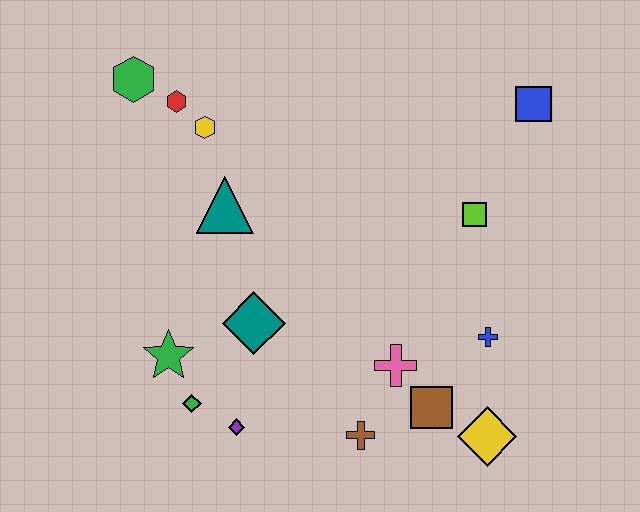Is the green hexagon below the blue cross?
No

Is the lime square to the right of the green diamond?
Yes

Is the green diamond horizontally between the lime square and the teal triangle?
No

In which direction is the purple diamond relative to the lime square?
The purple diamond is to the left of the lime square.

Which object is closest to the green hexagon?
The red hexagon is closest to the green hexagon.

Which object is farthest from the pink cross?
The green hexagon is farthest from the pink cross.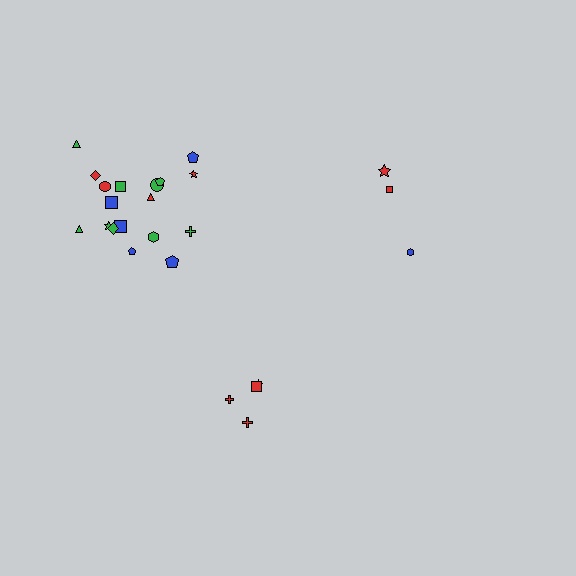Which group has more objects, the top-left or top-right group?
The top-left group.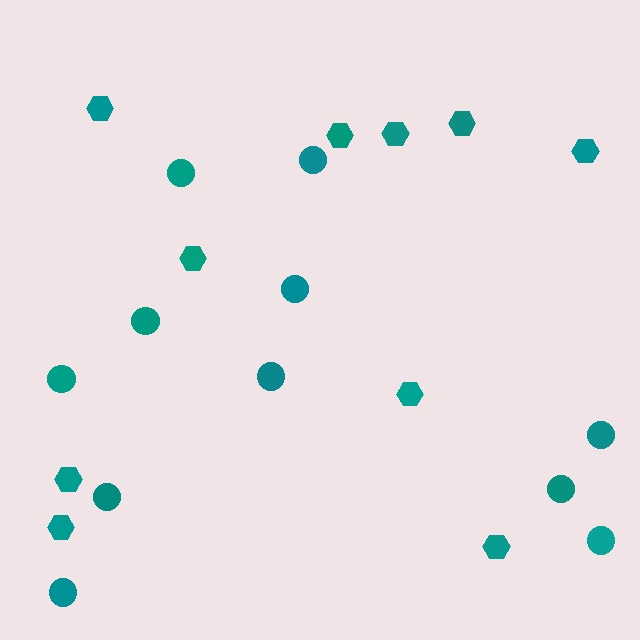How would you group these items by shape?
There are 2 groups: one group of circles (11) and one group of hexagons (10).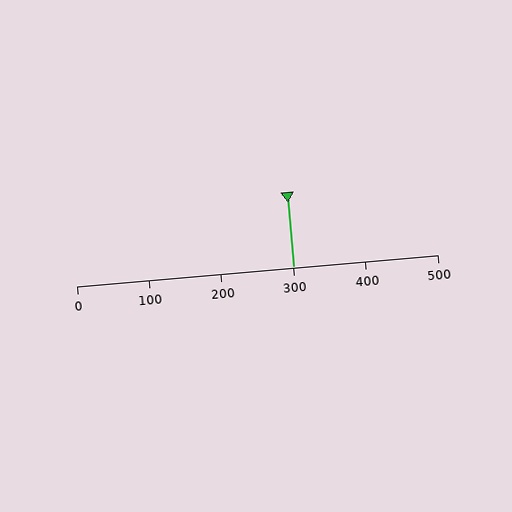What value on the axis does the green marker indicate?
The marker indicates approximately 300.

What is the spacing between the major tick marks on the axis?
The major ticks are spaced 100 apart.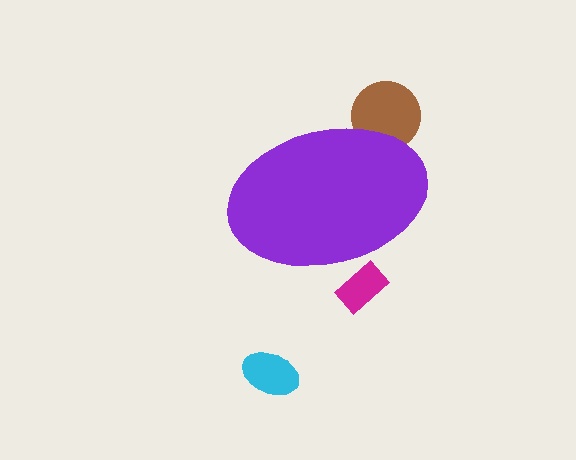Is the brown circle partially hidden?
Yes, the brown circle is partially hidden behind the purple ellipse.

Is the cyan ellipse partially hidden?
No, the cyan ellipse is fully visible.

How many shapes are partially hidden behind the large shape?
2 shapes are partially hidden.